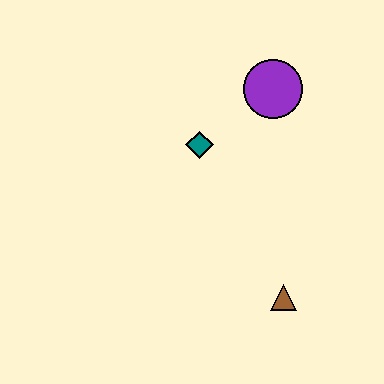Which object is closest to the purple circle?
The teal diamond is closest to the purple circle.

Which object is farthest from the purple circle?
The brown triangle is farthest from the purple circle.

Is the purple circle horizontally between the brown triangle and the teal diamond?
Yes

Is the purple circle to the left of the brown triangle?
Yes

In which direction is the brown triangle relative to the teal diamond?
The brown triangle is below the teal diamond.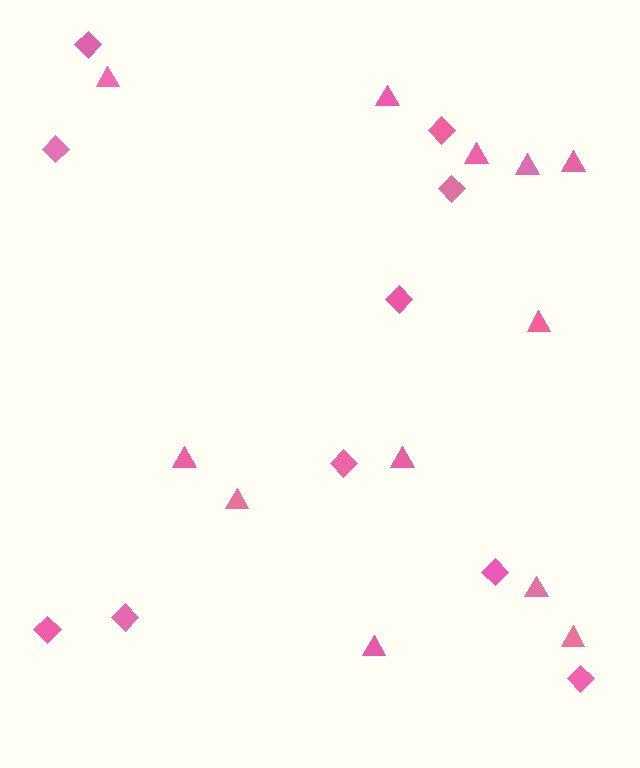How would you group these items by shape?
There are 2 groups: one group of triangles (12) and one group of diamonds (10).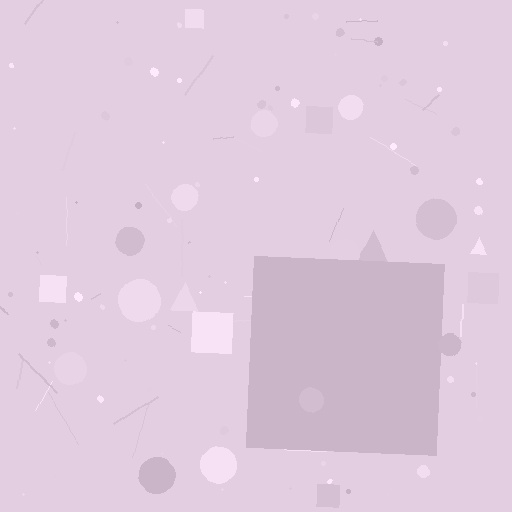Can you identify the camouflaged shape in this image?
The camouflaged shape is a square.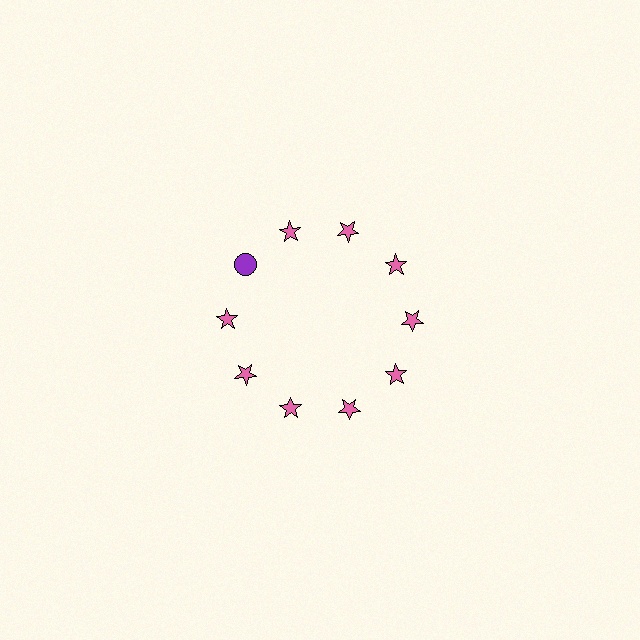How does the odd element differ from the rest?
It differs in both color (purple instead of pink) and shape (circle instead of star).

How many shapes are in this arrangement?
There are 10 shapes arranged in a ring pattern.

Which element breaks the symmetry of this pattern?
The purple circle at roughly the 10 o'clock position breaks the symmetry. All other shapes are pink stars.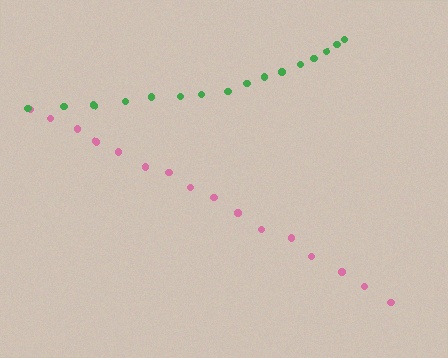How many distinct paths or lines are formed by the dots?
There are 2 distinct paths.